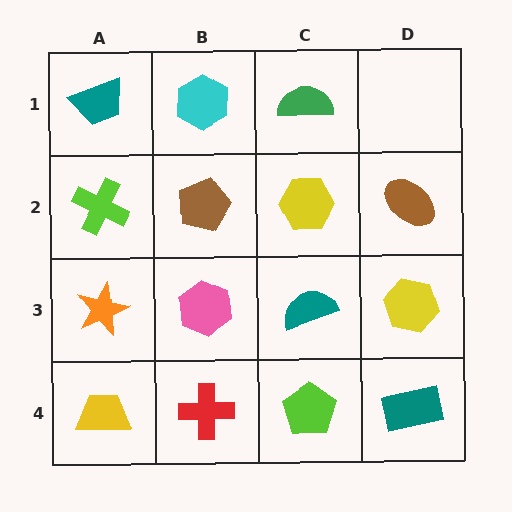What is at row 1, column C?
A green semicircle.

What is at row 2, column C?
A yellow hexagon.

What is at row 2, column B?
A brown pentagon.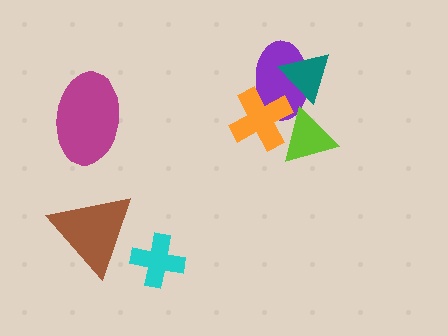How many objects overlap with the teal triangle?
1 object overlaps with the teal triangle.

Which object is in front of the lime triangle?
The orange cross is in front of the lime triangle.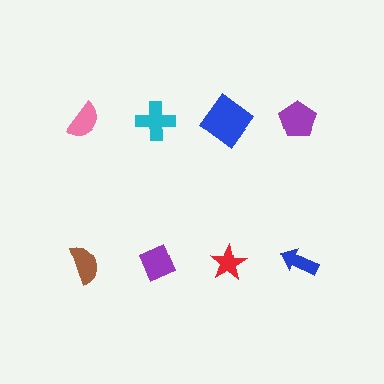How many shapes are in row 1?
4 shapes.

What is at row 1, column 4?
A purple pentagon.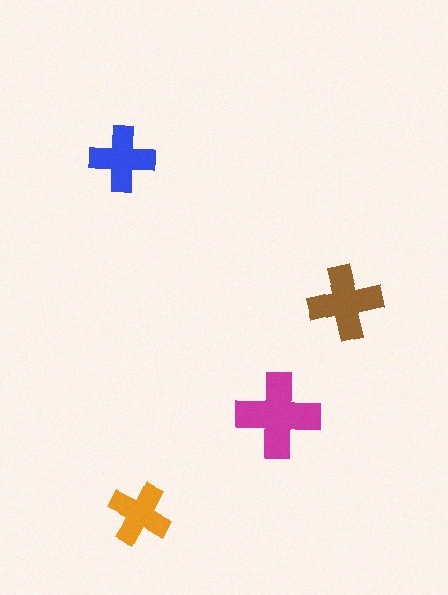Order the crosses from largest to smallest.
the magenta one, the brown one, the blue one, the orange one.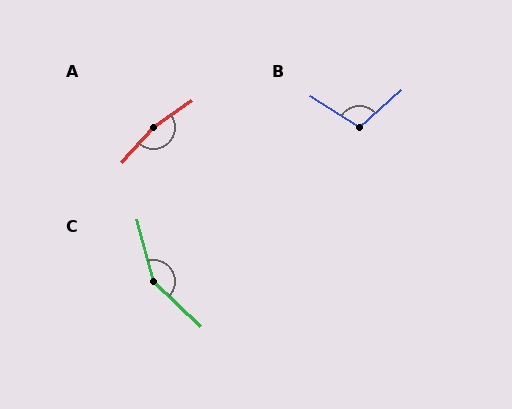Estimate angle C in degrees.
Approximately 148 degrees.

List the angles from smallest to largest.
B (106°), C (148°), A (167°).